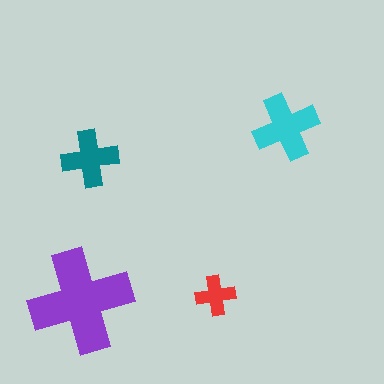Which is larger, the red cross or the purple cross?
The purple one.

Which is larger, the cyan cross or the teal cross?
The cyan one.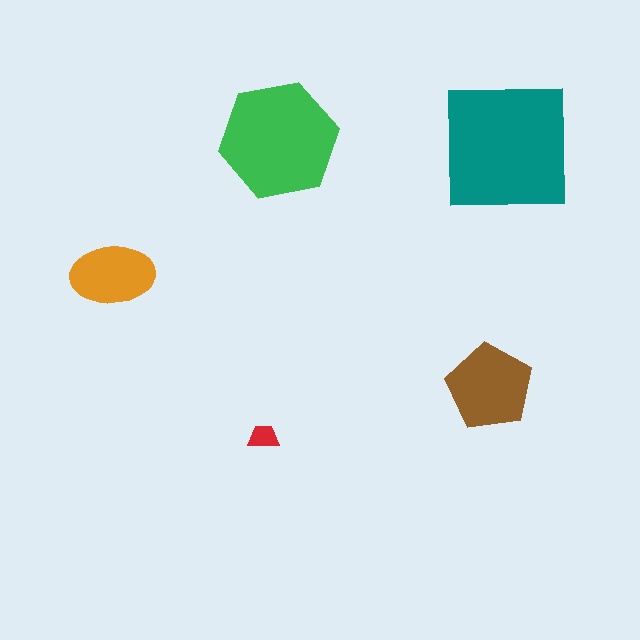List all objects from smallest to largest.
The red trapezoid, the orange ellipse, the brown pentagon, the green hexagon, the teal square.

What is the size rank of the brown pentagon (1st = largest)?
3rd.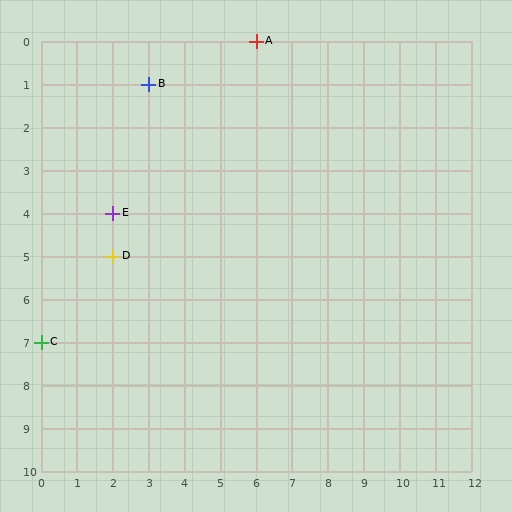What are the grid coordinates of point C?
Point C is at grid coordinates (0, 7).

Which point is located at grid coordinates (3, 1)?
Point B is at (3, 1).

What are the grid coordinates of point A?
Point A is at grid coordinates (6, 0).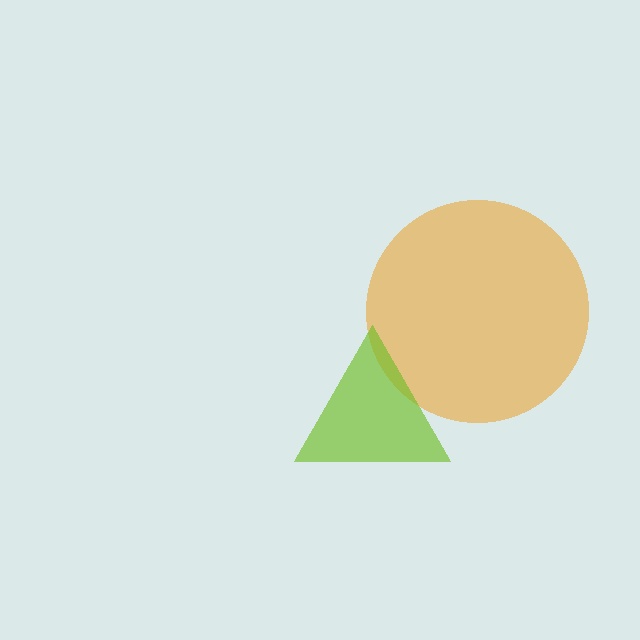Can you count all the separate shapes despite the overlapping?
Yes, there are 2 separate shapes.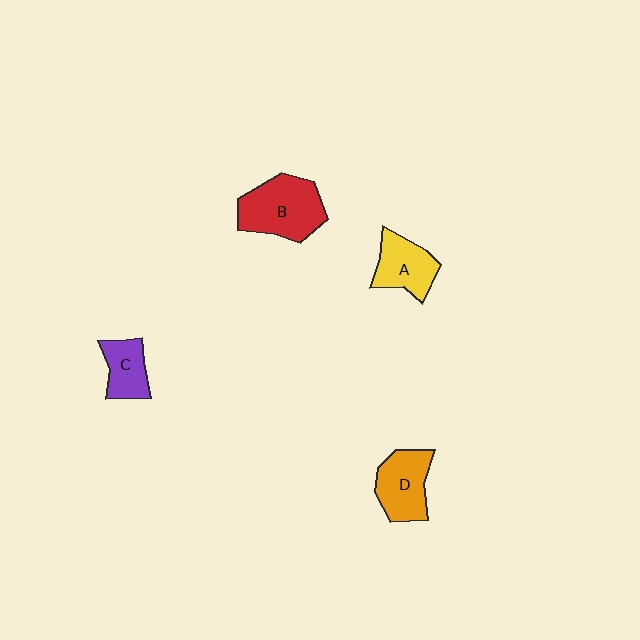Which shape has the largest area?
Shape B (red).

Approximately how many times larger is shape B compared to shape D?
Approximately 1.3 times.